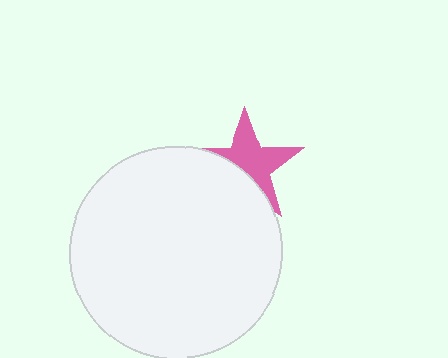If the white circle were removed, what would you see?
You would see the complete pink star.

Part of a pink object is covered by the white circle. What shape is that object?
It is a star.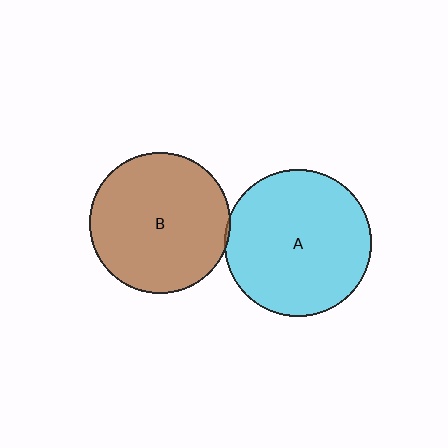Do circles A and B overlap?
Yes.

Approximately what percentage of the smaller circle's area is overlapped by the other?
Approximately 5%.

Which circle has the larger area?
Circle A (cyan).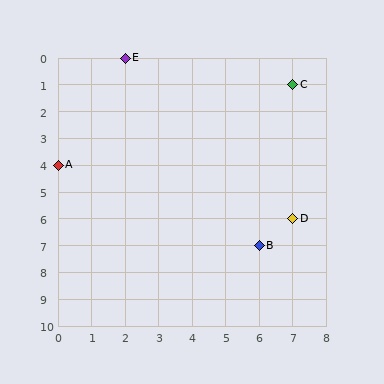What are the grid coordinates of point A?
Point A is at grid coordinates (0, 4).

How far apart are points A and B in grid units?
Points A and B are 6 columns and 3 rows apart (about 6.7 grid units diagonally).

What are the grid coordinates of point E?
Point E is at grid coordinates (2, 0).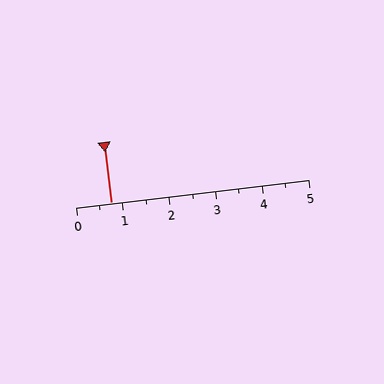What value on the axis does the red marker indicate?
The marker indicates approximately 0.8.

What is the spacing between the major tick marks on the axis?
The major ticks are spaced 1 apart.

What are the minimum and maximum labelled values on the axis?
The axis runs from 0 to 5.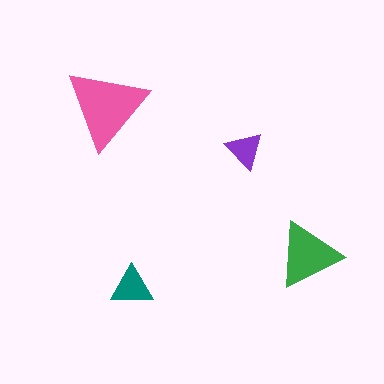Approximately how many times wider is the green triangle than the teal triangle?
About 1.5 times wider.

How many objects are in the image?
There are 4 objects in the image.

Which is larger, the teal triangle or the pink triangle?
The pink one.